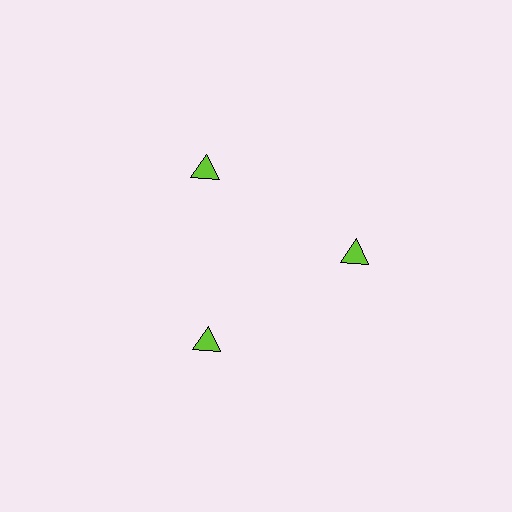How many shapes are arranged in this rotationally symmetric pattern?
There are 3 shapes, arranged in 3 groups of 1.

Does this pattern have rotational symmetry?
Yes, this pattern has 3-fold rotational symmetry. It looks the same after rotating 120 degrees around the center.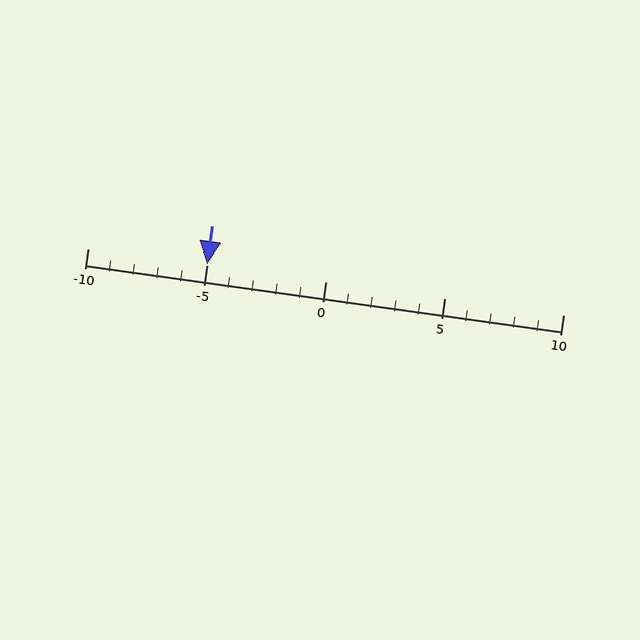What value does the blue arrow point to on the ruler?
The blue arrow points to approximately -5.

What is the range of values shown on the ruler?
The ruler shows values from -10 to 10.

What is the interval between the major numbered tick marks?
The major tick marks are spaced 5 units apart.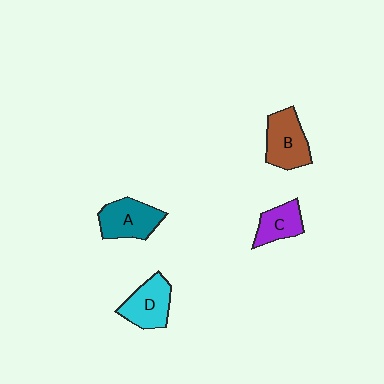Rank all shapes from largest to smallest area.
From largest to smallest: B (brown), A (teal), D (cyan), C (purple).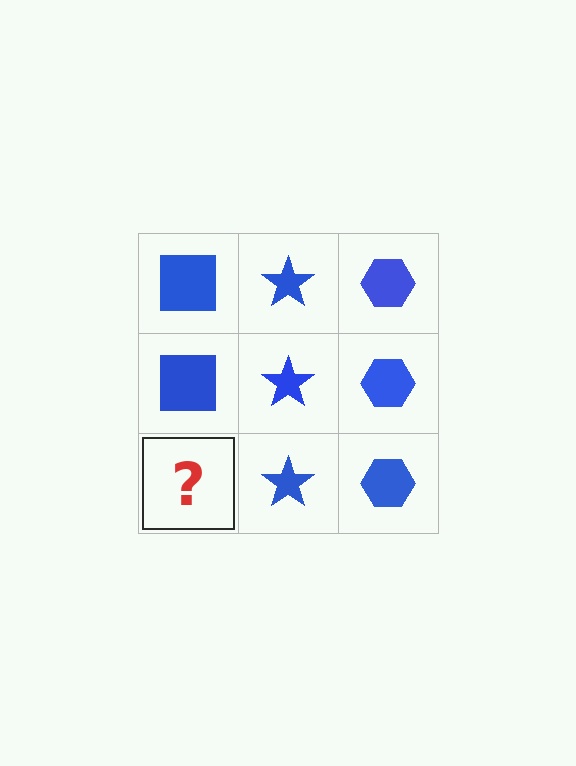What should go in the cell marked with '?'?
The missing cell should contain a blue square.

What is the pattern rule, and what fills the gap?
The rule is that each column has a consistent shape. The gap should be filled with a blue square.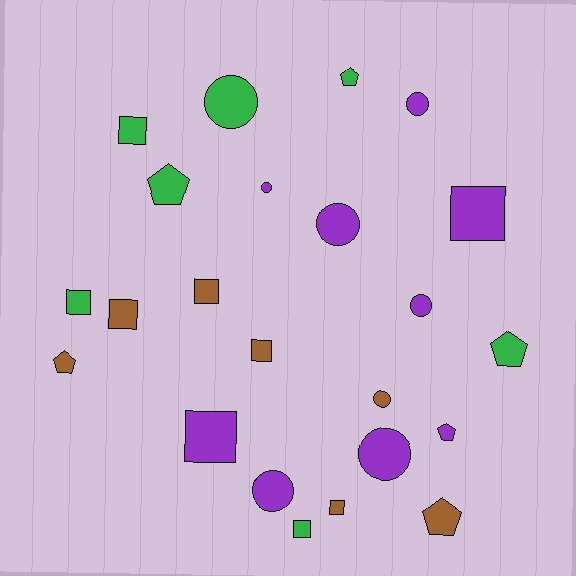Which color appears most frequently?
Purple, with 9 objects.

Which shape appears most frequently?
Square, with 9 objects.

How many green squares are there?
There are 3 green squares.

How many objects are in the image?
There are 23 objects.